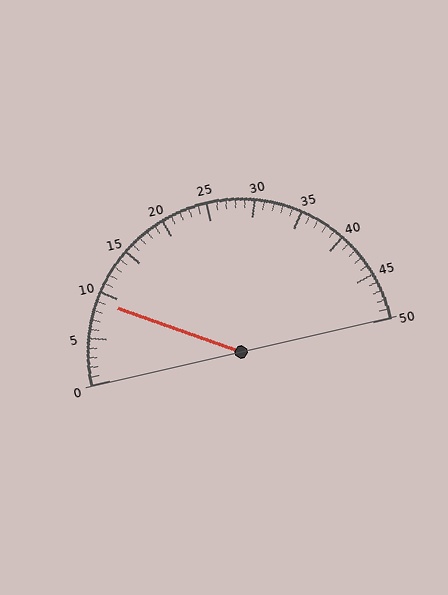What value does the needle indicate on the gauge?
The needle indicates approximately 9.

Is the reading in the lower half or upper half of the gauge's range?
The reading is in the lower half of the range (0 to 50).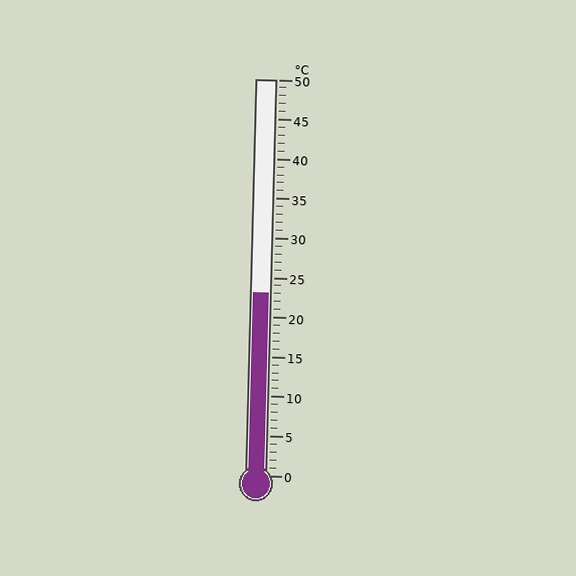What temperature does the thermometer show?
The thermometer shows approximately 23°C.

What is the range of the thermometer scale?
The thermometer scale ranges from 0°C to 50°C.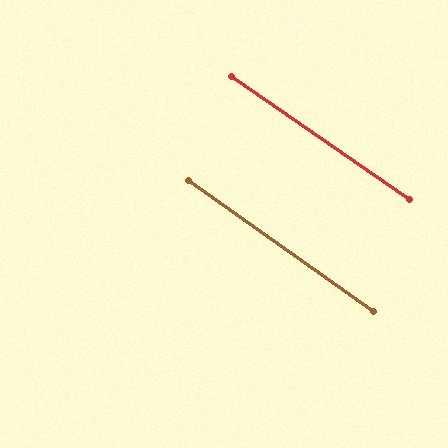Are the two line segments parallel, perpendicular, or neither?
Parallel — their directions differ by only 0.4°.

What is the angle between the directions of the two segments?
Approximately 0 degrees.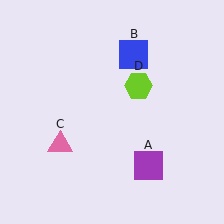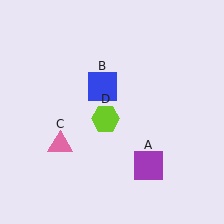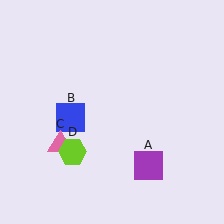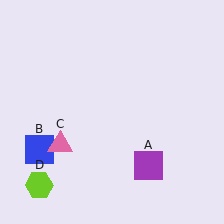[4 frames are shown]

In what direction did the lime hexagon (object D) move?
The lime hexagon (object D) moved down and to the left.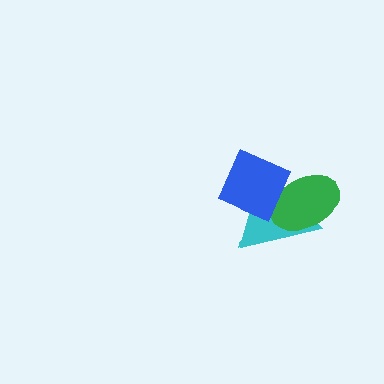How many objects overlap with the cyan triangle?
2 objects overlap with the cyan triangle.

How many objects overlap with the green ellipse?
2 objects overlap with the green ellipse.